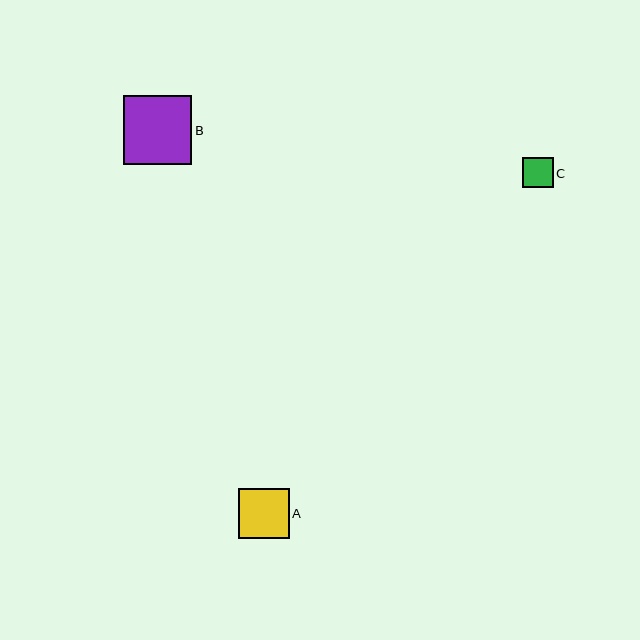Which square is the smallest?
Square C is the smallest with a size of approximately 30 pixels.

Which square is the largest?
Square B is the largest with a size of approximately 69 pixels.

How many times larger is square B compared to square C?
Square B is approximately 2.3 times the size of square C.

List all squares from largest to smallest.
From largest to smallest: B, A, C.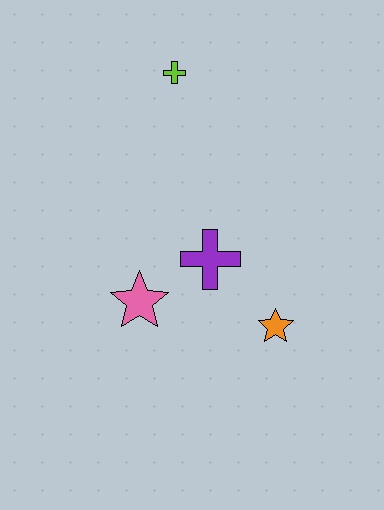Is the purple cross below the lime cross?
Yes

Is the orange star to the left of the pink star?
No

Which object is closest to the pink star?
The purple cross is closest to the pink star.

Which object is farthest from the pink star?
The lime cross is farthest from the pink star.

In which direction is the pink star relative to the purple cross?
The pink star is to the left of the purple cross.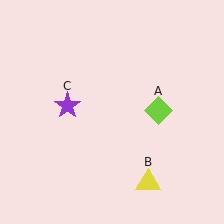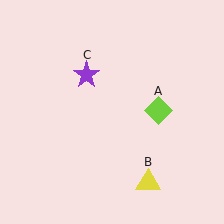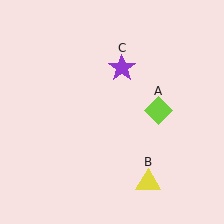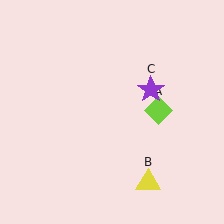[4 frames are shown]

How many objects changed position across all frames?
1 object changed position: purple star (object C).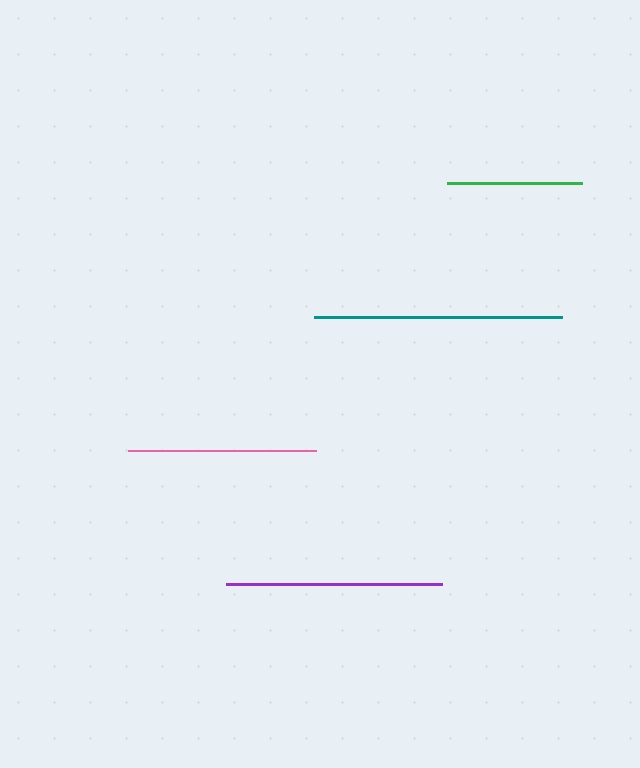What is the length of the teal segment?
The teal segment is approximately 248 pixels long.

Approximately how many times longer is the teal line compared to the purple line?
The teal line is approximately 1.2 times the length of the purple line.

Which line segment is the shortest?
The green line is the shortest at approximately 136 pixels.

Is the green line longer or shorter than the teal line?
The teal line is longer than the green line.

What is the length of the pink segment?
The pink segment is approximately 188 pixels long.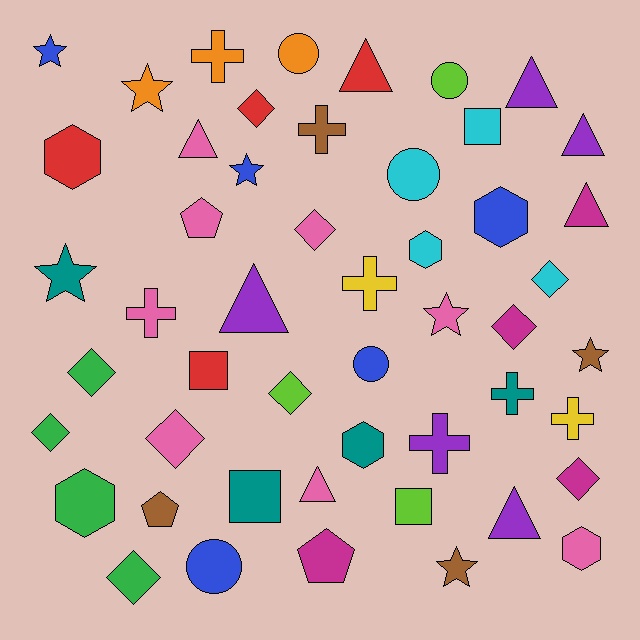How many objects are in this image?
There are 50 objects.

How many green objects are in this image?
There are 4 green objects.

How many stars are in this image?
There are 7 stars.